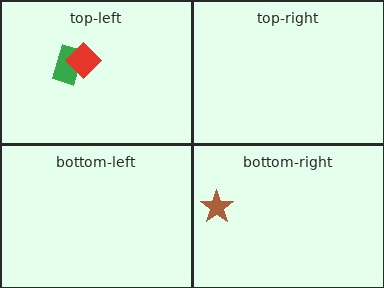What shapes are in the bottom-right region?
The brown star.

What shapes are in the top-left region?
The green rectangle, the red diamond.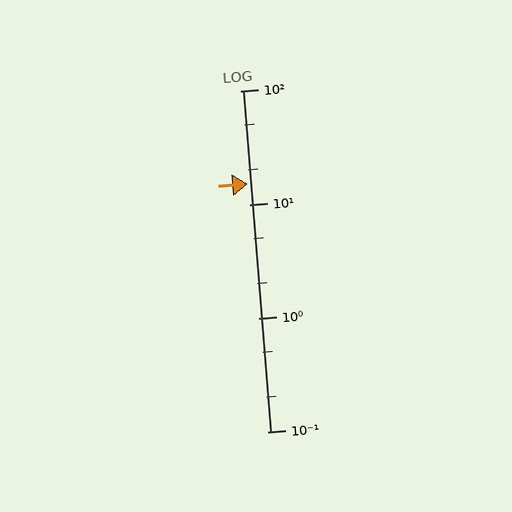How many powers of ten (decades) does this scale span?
The scale spans 3 decades, from 0.1 to 100.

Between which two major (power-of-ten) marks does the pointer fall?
The pointer is between 10 and 100.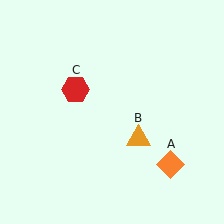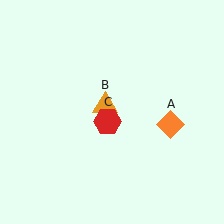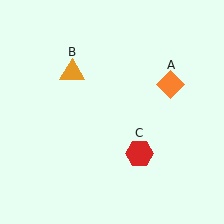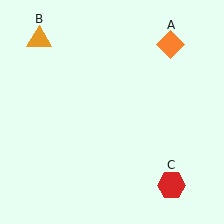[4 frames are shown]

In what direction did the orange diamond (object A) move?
The orange diamond (object A) moved up.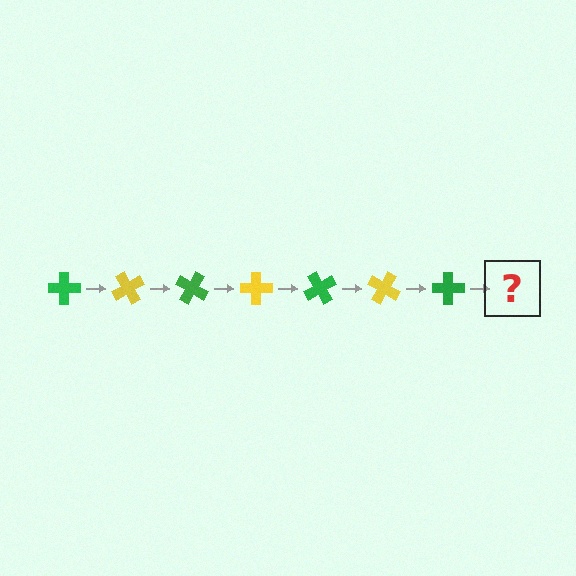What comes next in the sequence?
The next element should be a yellow cross, rotated 420 degrees from the start.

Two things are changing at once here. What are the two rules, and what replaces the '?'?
The two rules are that it rotates 60 degrees each step and the color cycles through green and yellow. The '?' should be a yellow cross, rotated 420 degrees from the start.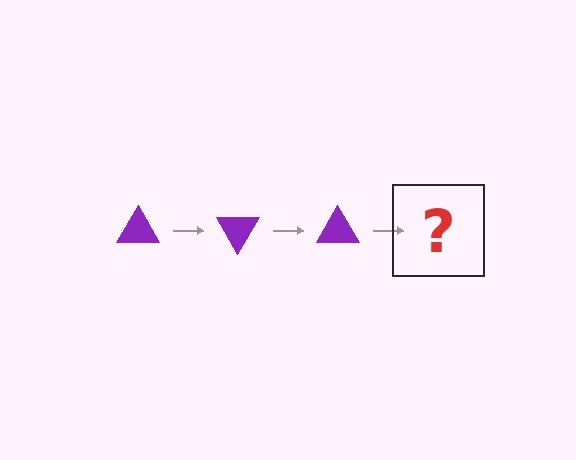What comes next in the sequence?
The next element should be a purple triangle rotated 180 degrees.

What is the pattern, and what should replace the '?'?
The pattern is that the triangle rotates 60 degrees each step. The '?' should be a purple triangle rotated 180 degrees.